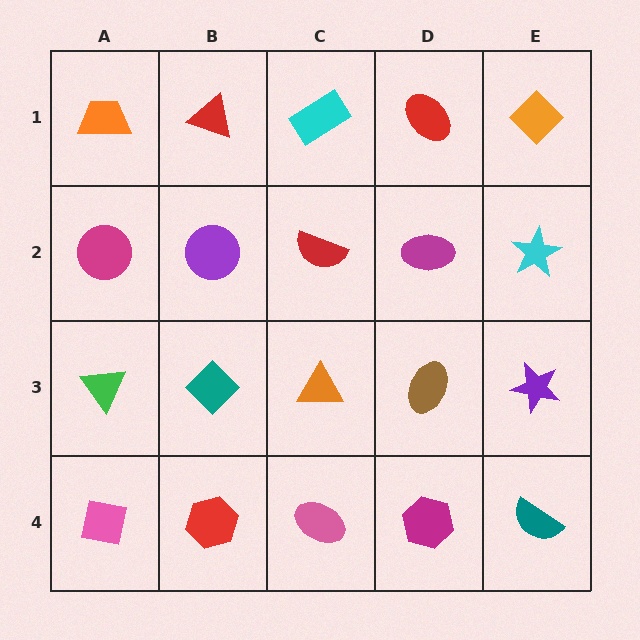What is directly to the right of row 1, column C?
A red ellipse.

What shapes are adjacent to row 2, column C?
A cyan rectangle (row 1, column C), an orange triangle (row 3, column C), a purple circle (row 2, column B), a magenta ellipse (row 2, column D).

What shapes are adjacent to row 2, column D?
A red ellipse (row 1, column D), a brown ellipse (row 3, column D), a red semicircle (row 2, column C), a cyan star (row 2, column E).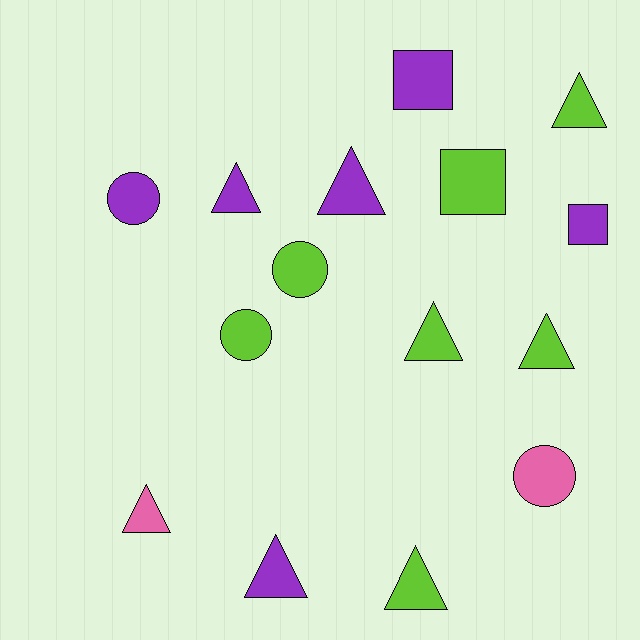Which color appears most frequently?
Lime, with 7 objects.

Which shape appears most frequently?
Triangle, with 8 objects.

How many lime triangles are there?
There are 4 lime triangles.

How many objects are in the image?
There are 15 objects.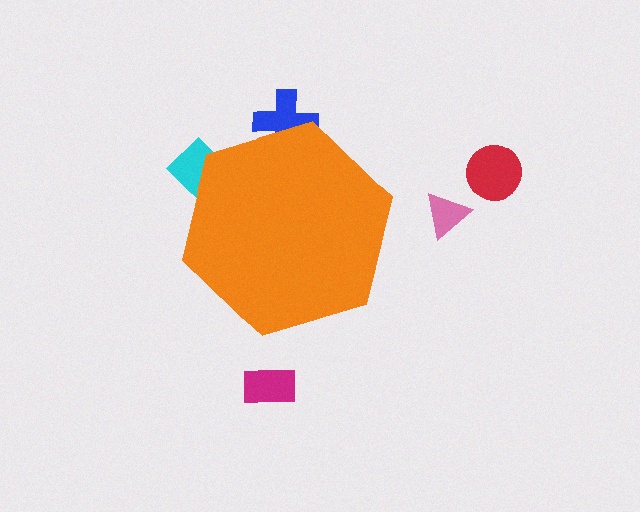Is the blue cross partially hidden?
Yes, the blue cross is partially hidden behind the orange hexagon.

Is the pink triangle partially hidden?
No, the pink triangle is fully visible.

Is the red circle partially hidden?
No, the red circle is fully visible.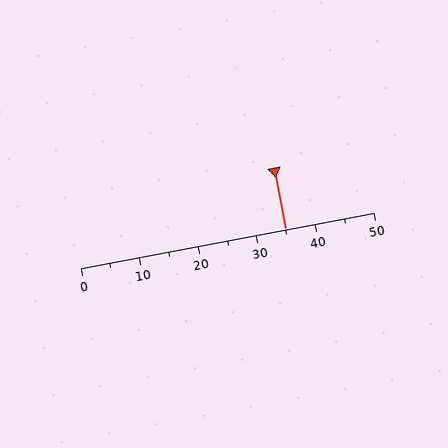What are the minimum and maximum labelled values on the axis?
The axis runs from 0 to 50.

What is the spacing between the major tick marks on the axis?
The major ticks are spaced 10 apart.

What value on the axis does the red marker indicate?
The marker indicates approximately 35.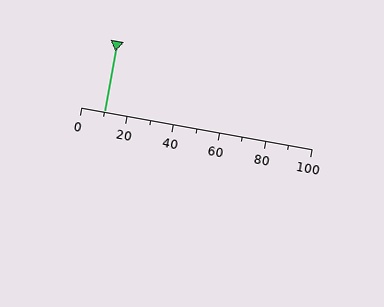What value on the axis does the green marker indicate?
The marker indicates approximately 10.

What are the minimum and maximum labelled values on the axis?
The axis runs from 0 to 100.